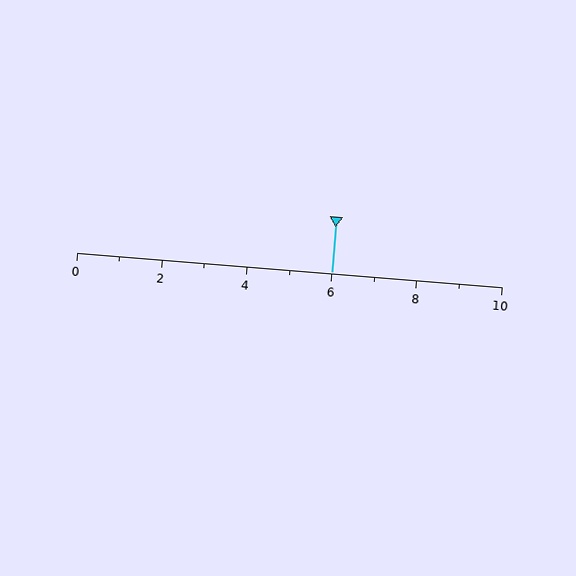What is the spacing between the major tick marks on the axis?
The major ticks are spaced 2 apart.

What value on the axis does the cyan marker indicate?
The marker indicates approximately 6.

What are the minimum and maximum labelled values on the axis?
The axis runs from 0 to 10.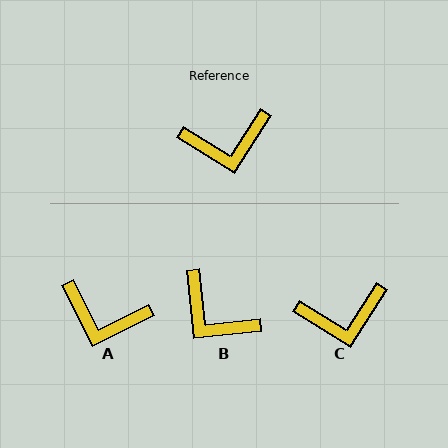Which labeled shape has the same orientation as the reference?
C.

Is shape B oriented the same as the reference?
No, it is off by about 52 degrees.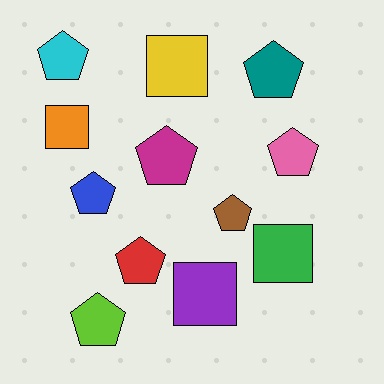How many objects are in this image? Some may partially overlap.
There are 12 objects.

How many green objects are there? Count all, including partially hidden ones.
There is 1 green object.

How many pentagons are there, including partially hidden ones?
There are 8 pentagons.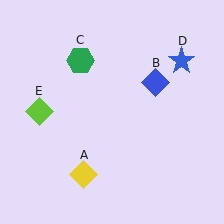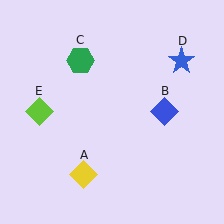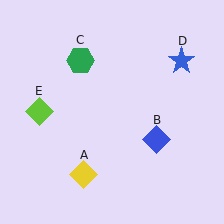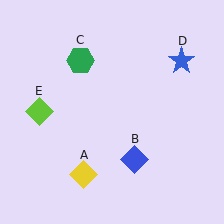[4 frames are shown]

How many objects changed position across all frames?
1 object changed position: blue diamond (object B).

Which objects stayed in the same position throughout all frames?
Yellow diamond (object A) and green hexagon (object C) and blue star (object D) and lime diamond (object E) remained stationary.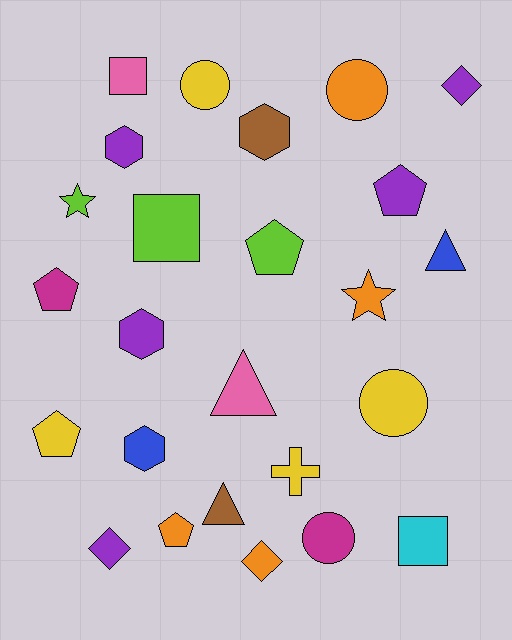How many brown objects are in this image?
There are 2 brown objects.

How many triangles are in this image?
There are 3 triangles.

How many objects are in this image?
There are 25 objects.